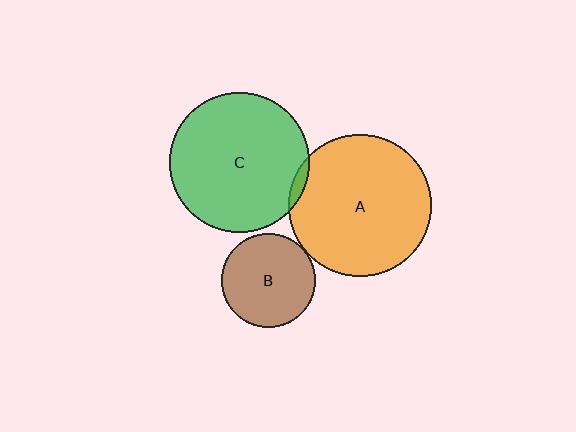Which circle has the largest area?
Circle A (orange).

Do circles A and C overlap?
Yes.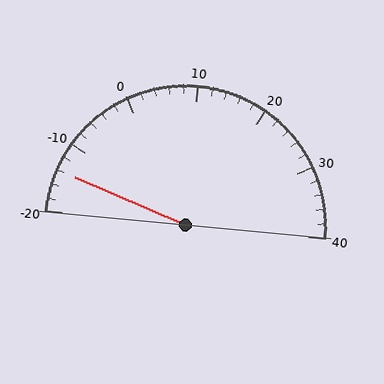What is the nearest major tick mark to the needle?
The nearest major tick mark is -10.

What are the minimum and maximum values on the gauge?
The gauge ranges from -20 to 40.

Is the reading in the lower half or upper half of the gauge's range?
The reading is in the lower half of the range (-20 to 40).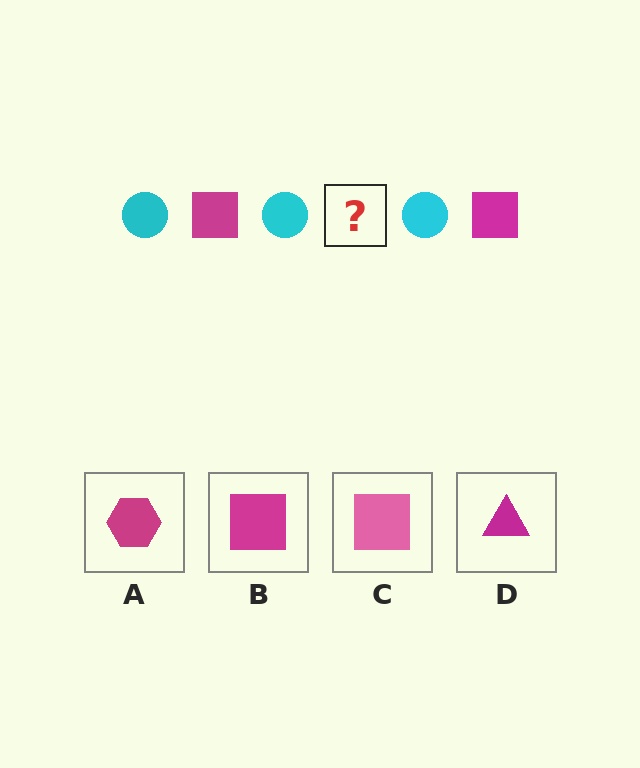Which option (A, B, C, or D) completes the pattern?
B.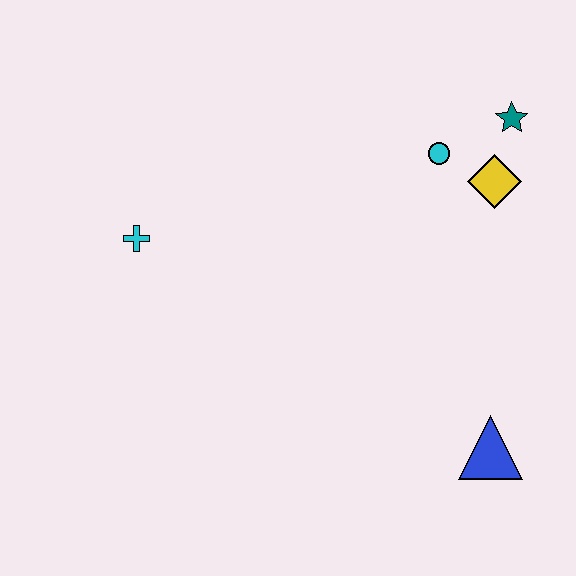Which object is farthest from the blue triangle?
The cyan cross is farthest from the blue triangle.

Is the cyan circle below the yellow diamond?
No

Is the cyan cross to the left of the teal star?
Yes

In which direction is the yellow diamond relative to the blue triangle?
The yellow diamond is above the blue triangle.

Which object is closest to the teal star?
The yellow diamond is closest to the teal star.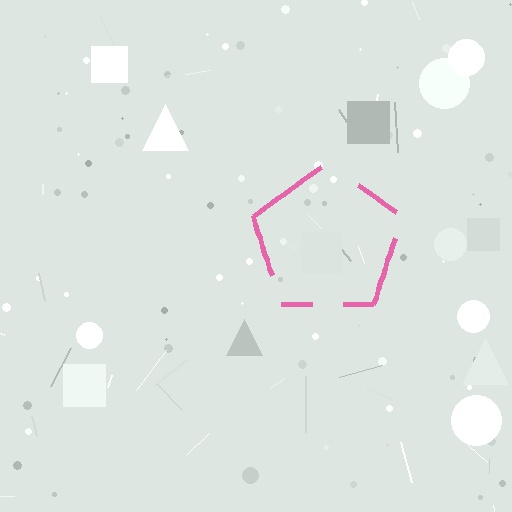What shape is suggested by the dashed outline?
The dashed outline suggests a pentagon.